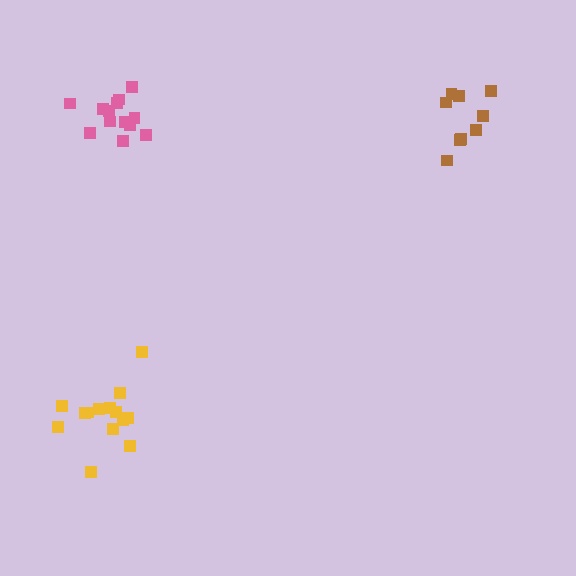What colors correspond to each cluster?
The clusters are colored: pink, brown, yellow.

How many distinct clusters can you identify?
There are 3 distinct clusters.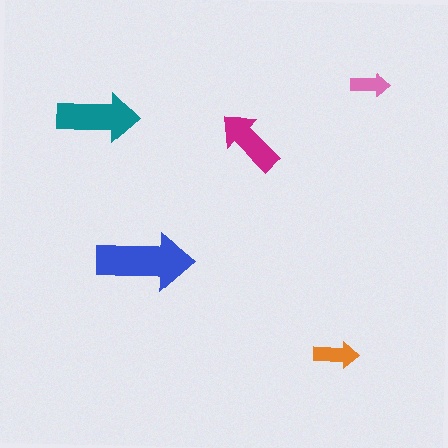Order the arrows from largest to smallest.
the blue one, the teal one, the magenta one, the orange one, the pink one.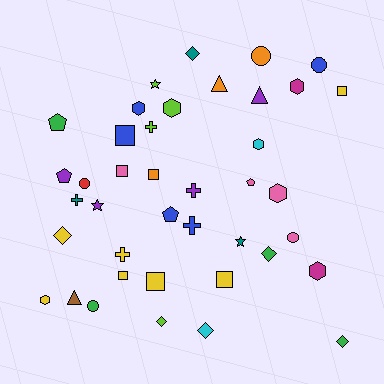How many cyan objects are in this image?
There are 2 cyan objects.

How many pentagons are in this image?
There are 4 pentagons.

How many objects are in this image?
There are 40 objects.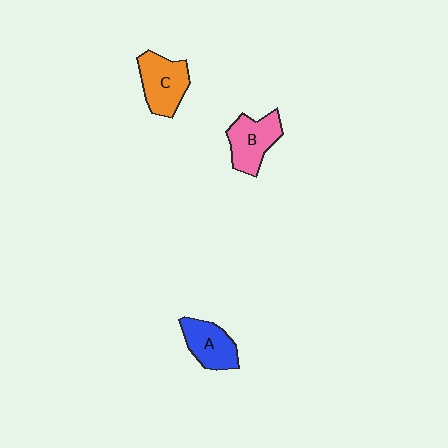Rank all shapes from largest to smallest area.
From largest to smallest: C (orange), B (pink), A (blue).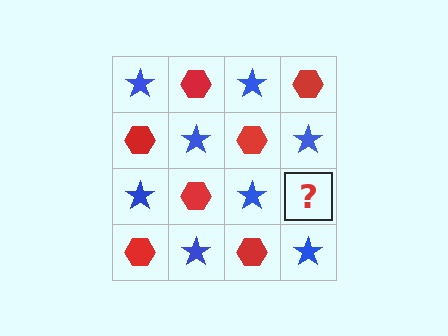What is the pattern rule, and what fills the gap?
The rule is that it alternates blue star and red hexagon in a checkerboard pattern. The gap should be filled with a red hexagon.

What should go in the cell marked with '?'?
The missing cell should contain a red hexagon.